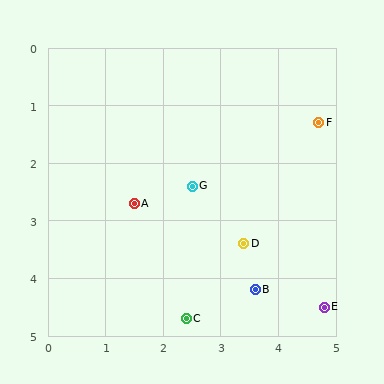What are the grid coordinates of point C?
Point C is at approximately (2.4, 4.7).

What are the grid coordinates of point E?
Point E is at approximately (4.8, 4.5).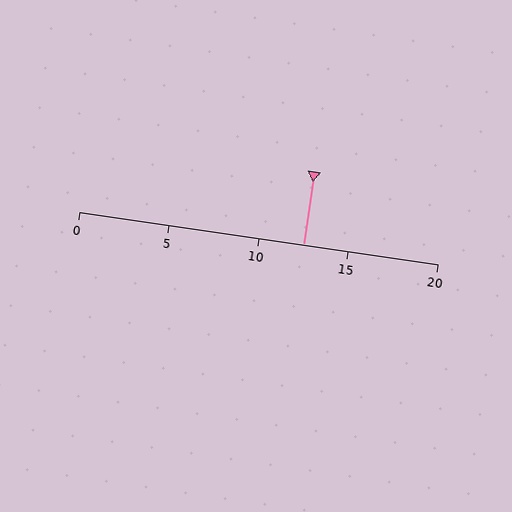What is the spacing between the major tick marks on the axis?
The major ticks are spaced 5 apart.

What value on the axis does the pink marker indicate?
The marker indicates approximately 12.5.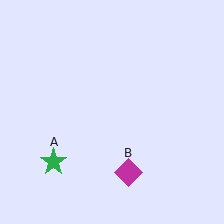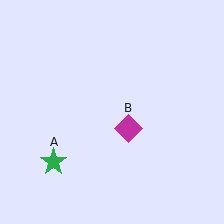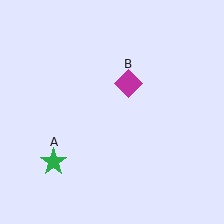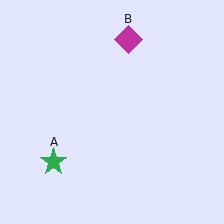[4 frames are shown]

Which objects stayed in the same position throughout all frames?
Green star (object A) remained stationary.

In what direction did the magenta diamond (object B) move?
The magenta diamond (object B) moved up.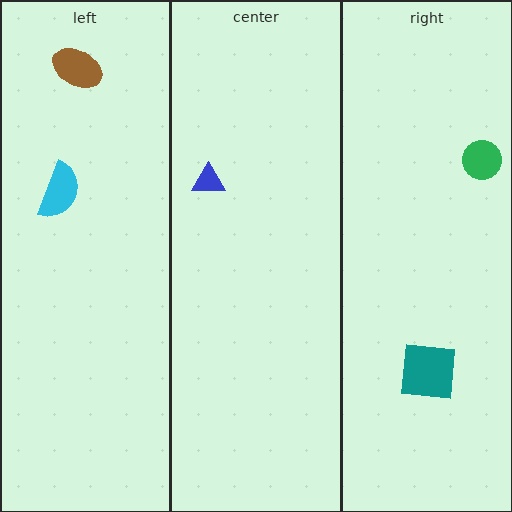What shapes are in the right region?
The green circle, the teal square.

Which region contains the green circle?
The right region.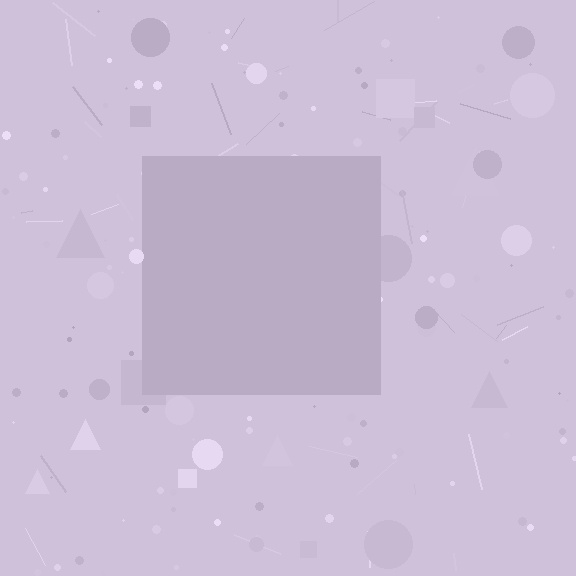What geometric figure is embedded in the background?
A square is embedded in the background.